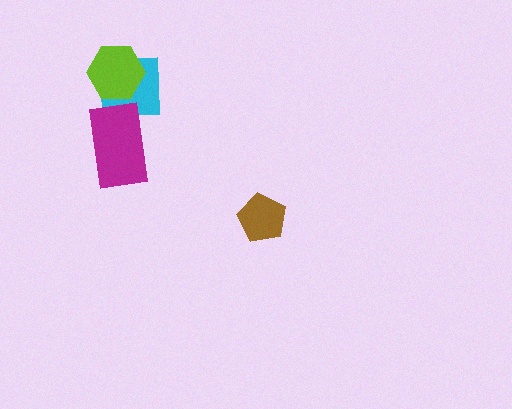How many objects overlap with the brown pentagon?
0 objects overlap with the brown pentagon.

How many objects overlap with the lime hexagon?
1 object overlaps with the lime hexagon.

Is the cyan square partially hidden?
Yes, it is partially covered by another shape.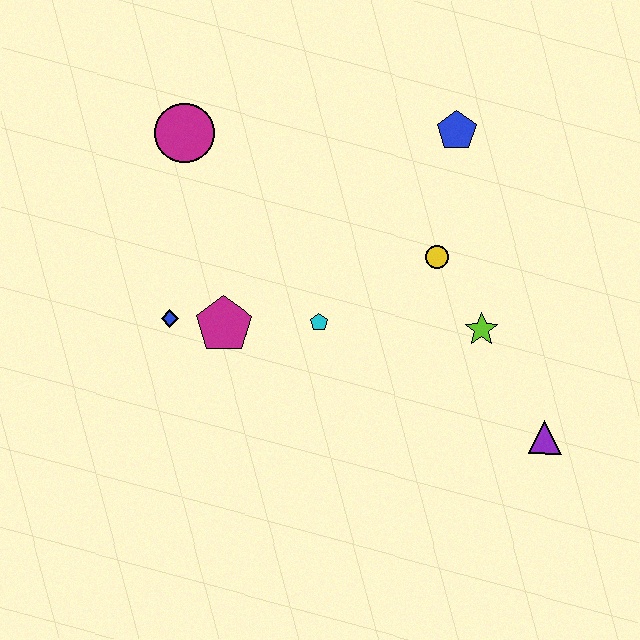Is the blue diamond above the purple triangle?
Yes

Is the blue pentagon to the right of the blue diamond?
Yes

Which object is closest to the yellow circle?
The lime star is closest to the yellow circle.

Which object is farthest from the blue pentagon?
The blue diamond is farthest from the blue pentagon.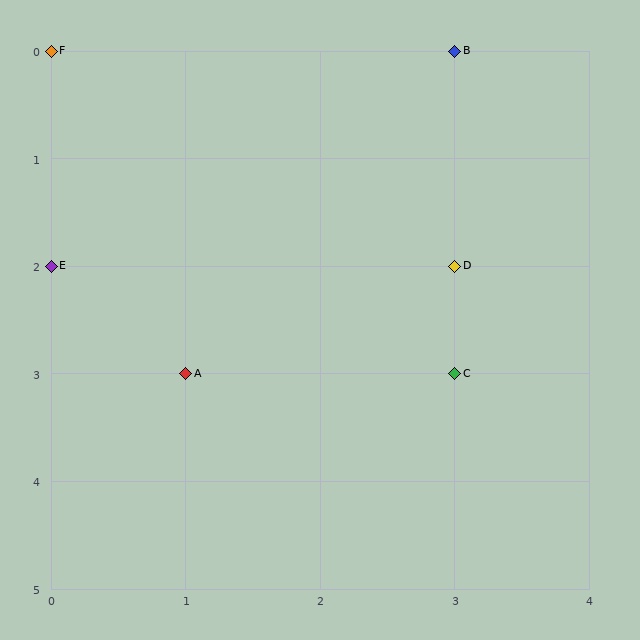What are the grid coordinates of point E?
Point E is at grid coordinates (0, 2).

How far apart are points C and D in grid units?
Points C and D are 1 row apart.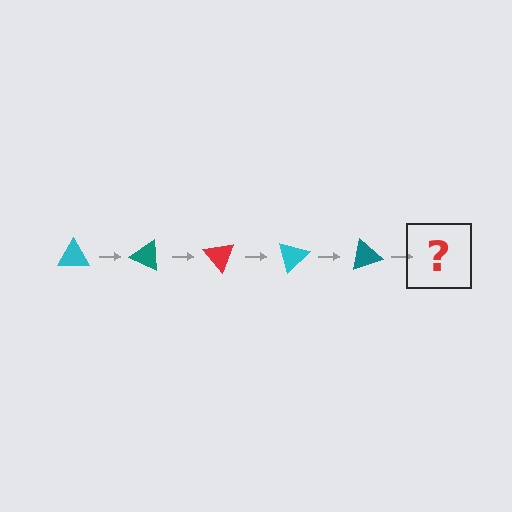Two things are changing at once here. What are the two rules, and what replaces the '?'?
The two rules are that it rotates 25 degrees each step and the color cycles through cyan, teal, and red. The '?' should be a red triangle, rotated 125 degrees from the start.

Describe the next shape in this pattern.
It should be a red triangle, rotated 125 degrees from the start.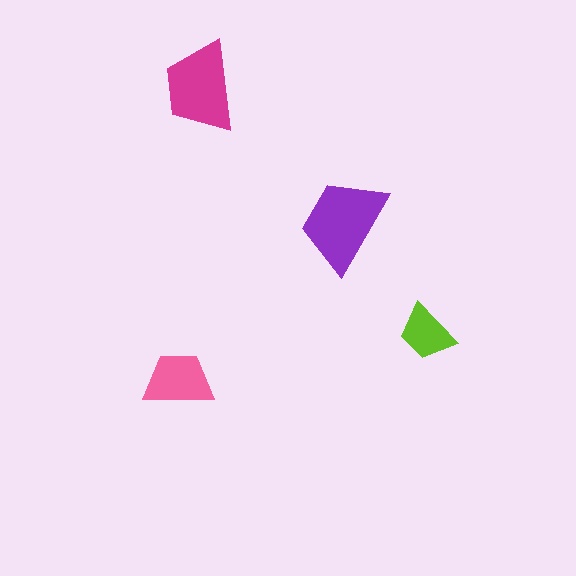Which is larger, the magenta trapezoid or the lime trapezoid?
The magenta one.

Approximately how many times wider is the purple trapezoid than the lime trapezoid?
About 1.5 times wider.